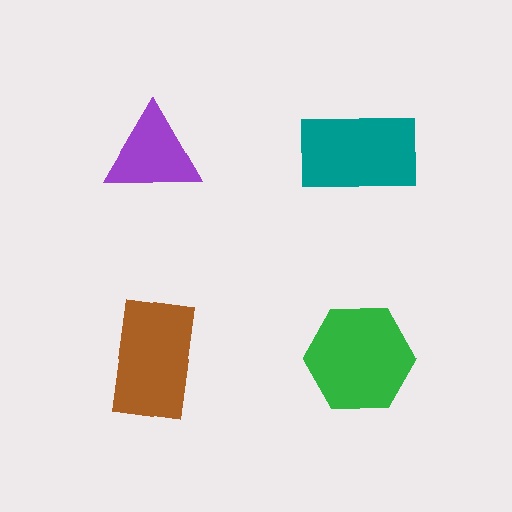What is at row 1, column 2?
A teal rectangle.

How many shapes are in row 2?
2 shapes.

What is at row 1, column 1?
A purple triangle.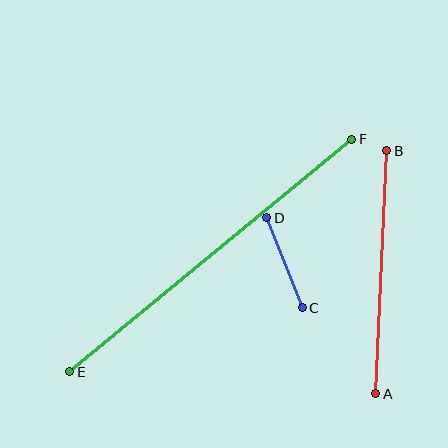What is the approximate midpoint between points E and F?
The midpoint is at approximately (211, 256) pixels.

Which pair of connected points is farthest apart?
Points E and F are farthest apart.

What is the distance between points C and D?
The distance is approximately 97 pixels.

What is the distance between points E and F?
The distance is approximately 365 pixels.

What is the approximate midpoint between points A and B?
The midpoint is at approximately (381, 272) pixels.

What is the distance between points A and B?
The distance is approximately 243 pixels.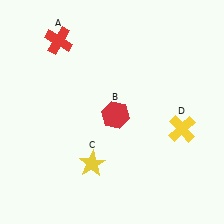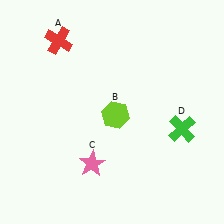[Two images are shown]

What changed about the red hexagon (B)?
In Image 1, B is red. In Image 2, it changed to lime.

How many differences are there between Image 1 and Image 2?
There are 3 differences between the two images.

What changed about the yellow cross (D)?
In Image 1, D is yellow. In Image 2, it changed to green.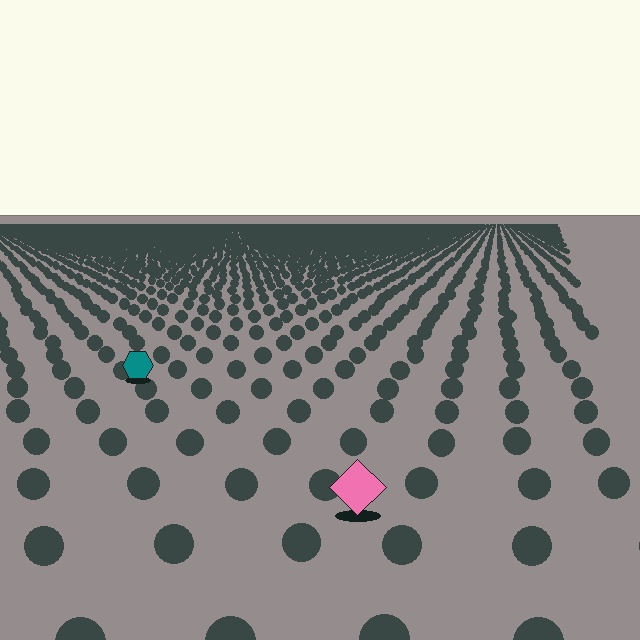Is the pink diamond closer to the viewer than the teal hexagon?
Yes. The pink diamond is closer — you can tell from the texture gradient: the ground texture is coarser near it.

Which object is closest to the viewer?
The pink diamond is closest. The texture marks near it are larger and more spread out.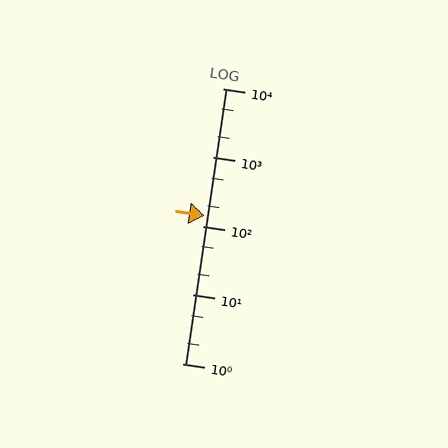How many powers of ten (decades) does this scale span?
The scale spans 4 decades, from 1 to 10000.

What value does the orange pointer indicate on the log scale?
The pointer indicates approximately 140.